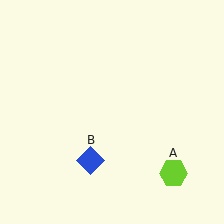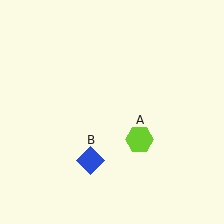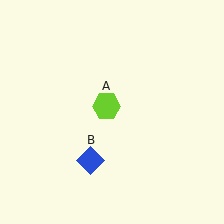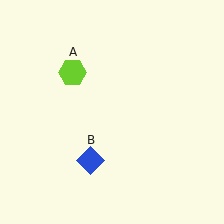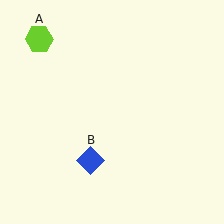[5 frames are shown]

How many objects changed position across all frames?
1 object changed position: lime hexagon (object A).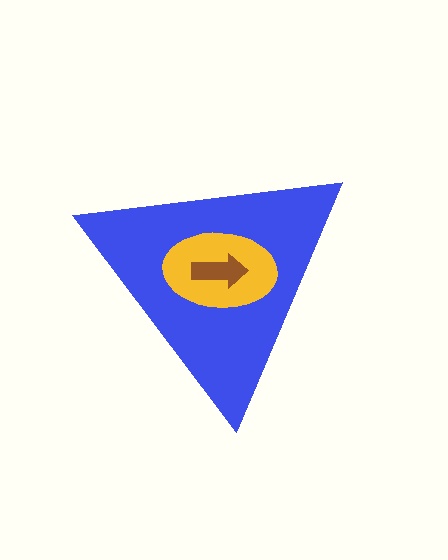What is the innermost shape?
The brown arrow.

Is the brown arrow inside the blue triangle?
Yes.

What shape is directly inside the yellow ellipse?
The brown arrow.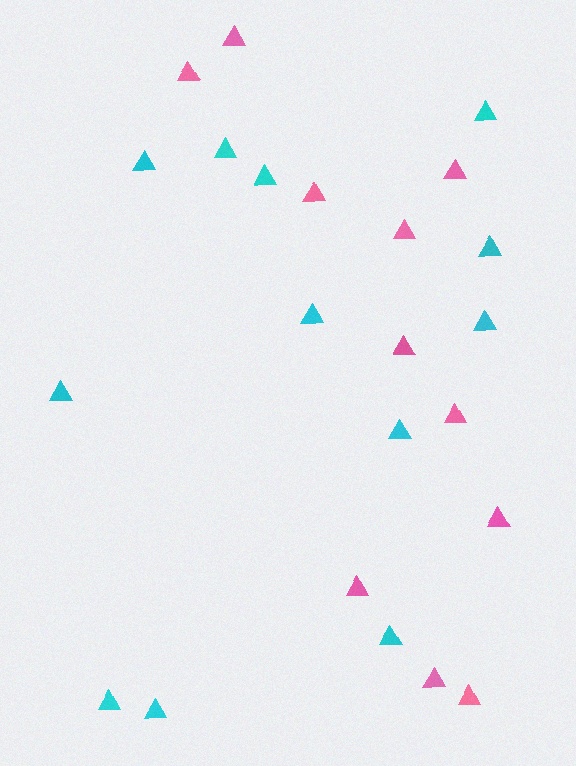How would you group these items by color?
There are 2 groups: one group of cyan triangles (12) and one group of pink triangles (11).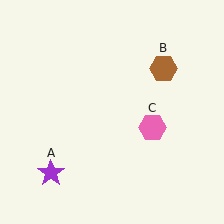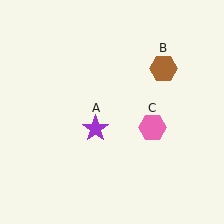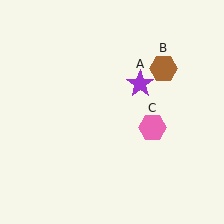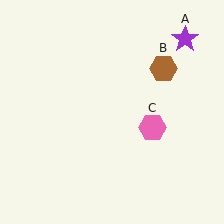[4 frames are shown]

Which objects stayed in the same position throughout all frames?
Brown hexagon (object B) and pink hexagon (object C) remained stationary.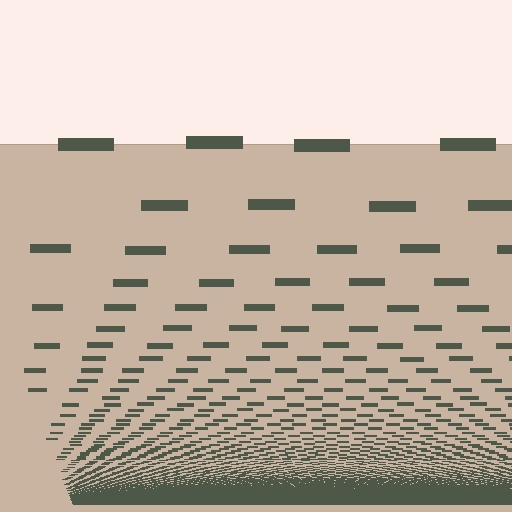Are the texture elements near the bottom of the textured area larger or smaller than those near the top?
Smaller. The gradient is inverted — elements near the bottom are smaller and denser.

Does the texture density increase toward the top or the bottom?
Density increases toward the bottom.